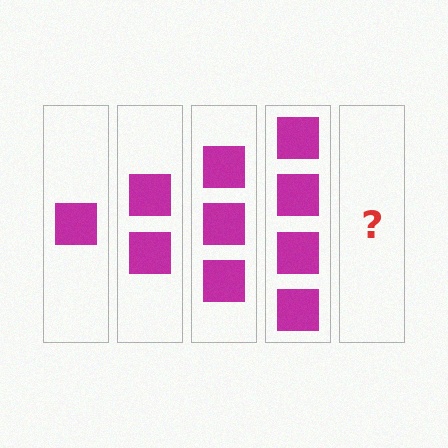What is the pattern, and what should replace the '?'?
The pattern is that each step adds one more square. The '?' should be 5 squares.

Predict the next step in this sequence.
The next step is 5 squares.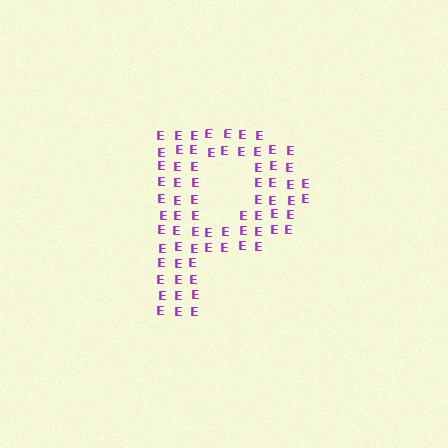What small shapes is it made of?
It is made of small letter E's.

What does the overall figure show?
The overall figure shows the letter P.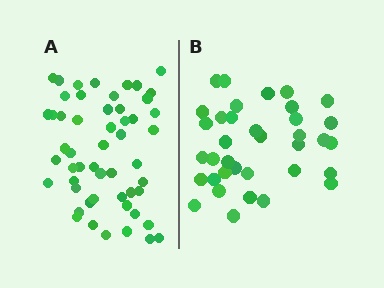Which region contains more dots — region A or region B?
Region A (the left region) has more dots.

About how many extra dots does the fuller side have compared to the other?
Region A has approximately 15 more dots than region B.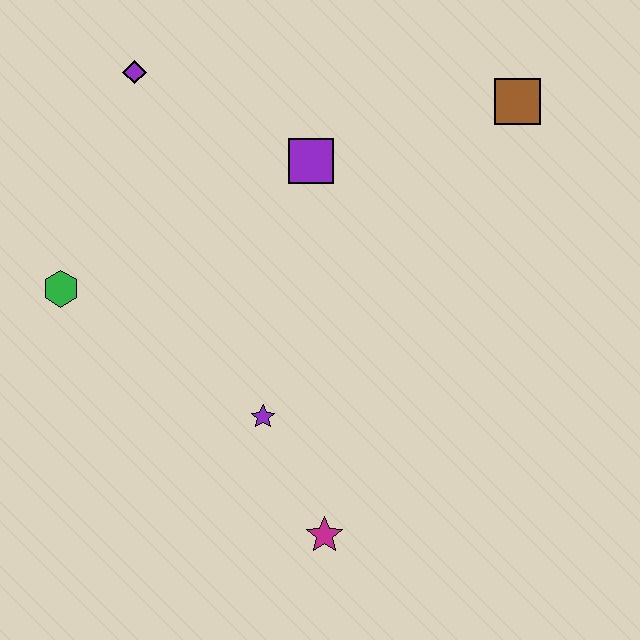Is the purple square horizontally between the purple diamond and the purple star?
No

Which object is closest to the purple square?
The purple diamond is closest to the purple square.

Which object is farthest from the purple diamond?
The magenta star is farthest from the purple diamond.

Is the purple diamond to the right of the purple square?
No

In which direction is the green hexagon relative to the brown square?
The green hexagon is to the left of the brown square.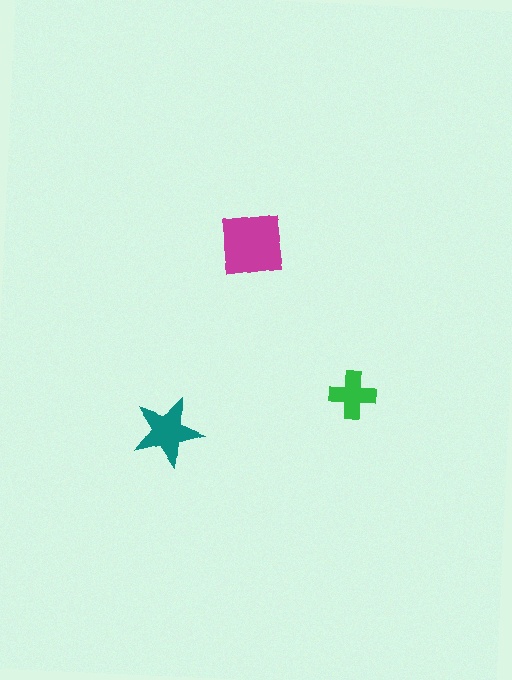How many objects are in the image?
There are 3 objects in the image.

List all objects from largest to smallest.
The magenta square, the teal star, the green cross.